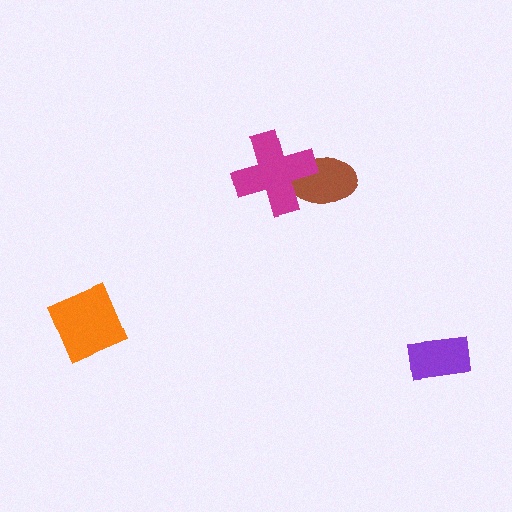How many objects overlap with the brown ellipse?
1 object overlaps with the brown ellipse.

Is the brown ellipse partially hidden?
Yes, it is partially covered by another shape.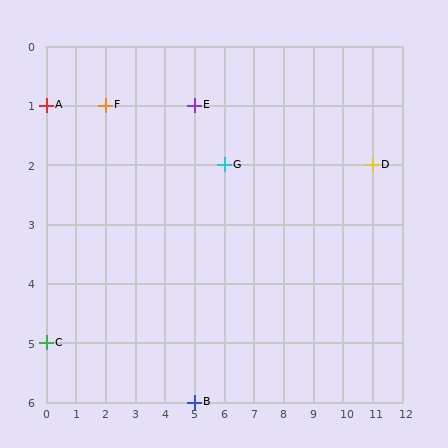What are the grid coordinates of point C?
Point C is at grid coordinates (0, 5).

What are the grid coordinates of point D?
Point D is at grid coordinates (11, 2).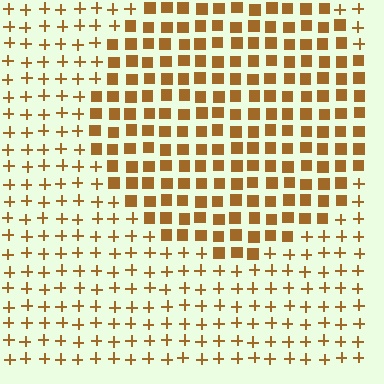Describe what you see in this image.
The image is filled with small brown elements arranged in a uniform grid. A circle-shaped region contains squares, while the surrounding area contains plus signs. The boundary is defined purely by the change in element shape.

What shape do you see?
I see a circle.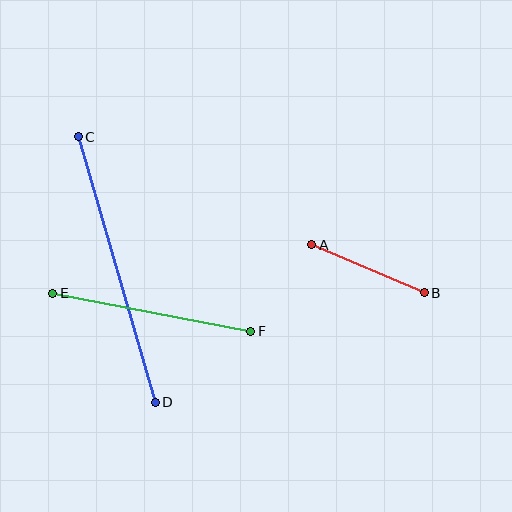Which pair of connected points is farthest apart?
Points C and D are farthest apart.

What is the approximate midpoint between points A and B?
The midpoint is at approximately (368, 269) pixels.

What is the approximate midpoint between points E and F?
The midpoint is at approximately (152, 312) pixels.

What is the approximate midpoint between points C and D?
The midpoint is at approximately (117, 270) pixels.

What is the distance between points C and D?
The distance is approximately 277 pixels.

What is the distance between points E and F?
The distance is approximately 202 pixels.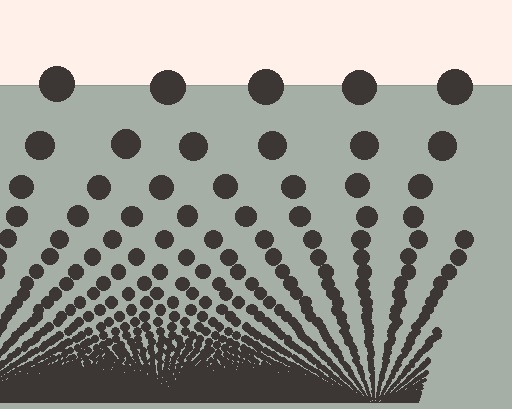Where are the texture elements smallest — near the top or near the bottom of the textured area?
Near the bottom.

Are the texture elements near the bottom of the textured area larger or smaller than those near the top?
Smaller. The gradient is inverted — elements near the bottom are smaller and denser.